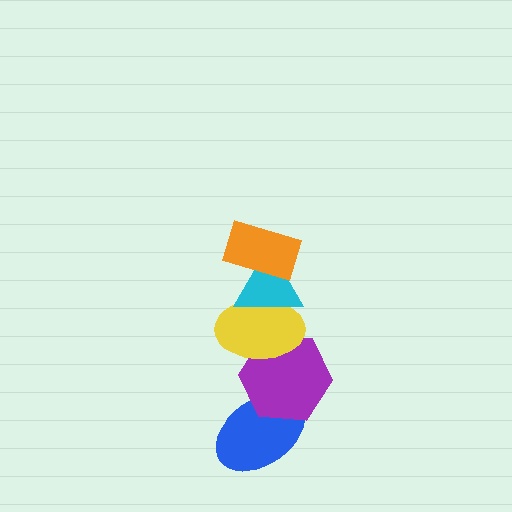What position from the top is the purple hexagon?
The purple hexagon is 4th from the top.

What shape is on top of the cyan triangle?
The orange rectangle is on top of the cyan triangle.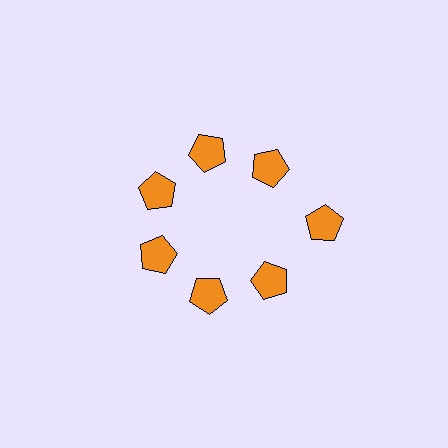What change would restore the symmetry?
The symmetry would be restored by moving it inward, back onto the ring so that all 7 pentagons sit at equal angles and equal distance from the center.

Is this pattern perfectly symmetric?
No. The 7 orange pentagons are arranged in a ring, but one element near the 3 o'clock position is pushed outward from the center, breaking the 7-fold rotational symmetry.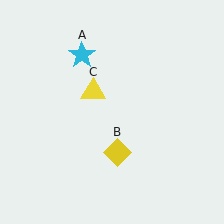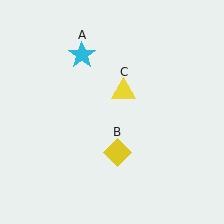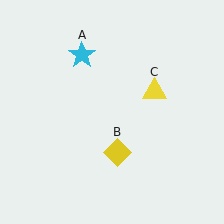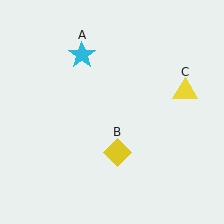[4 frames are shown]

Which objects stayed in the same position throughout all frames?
Cyan star (object A) and yellow diamond (object B) remained stationary.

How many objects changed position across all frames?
1 object changed position: yellow triangle (object C).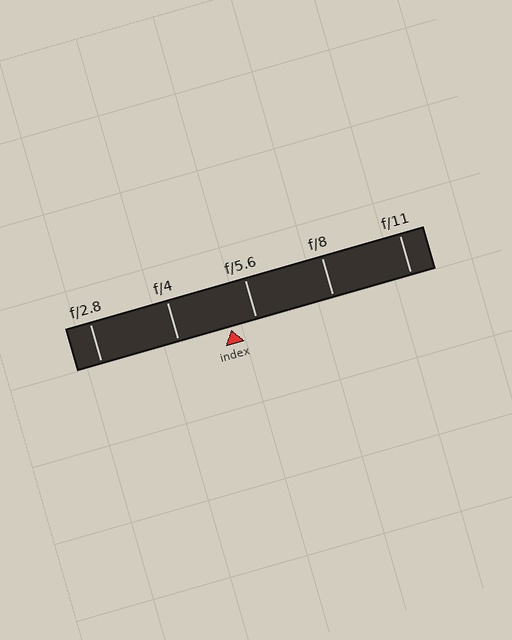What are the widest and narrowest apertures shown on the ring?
The widest aperture shown is f/2.8 and the narrowest is f/11.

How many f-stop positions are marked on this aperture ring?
There are 5 f-stop positions marked.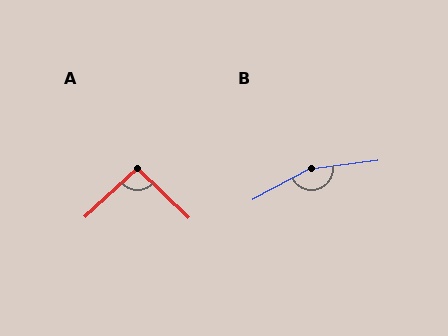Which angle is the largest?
B, at approximately 159 degrees.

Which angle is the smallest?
A, at approximately 93 degrees.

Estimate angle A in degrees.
Approximately 93 degrees.